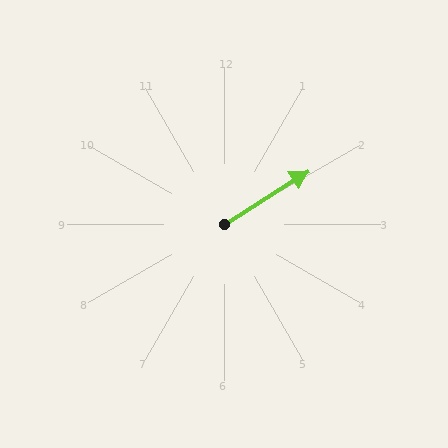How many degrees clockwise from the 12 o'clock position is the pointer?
Approximately 58 degrees.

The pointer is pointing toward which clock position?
Roughly 2 o'clock.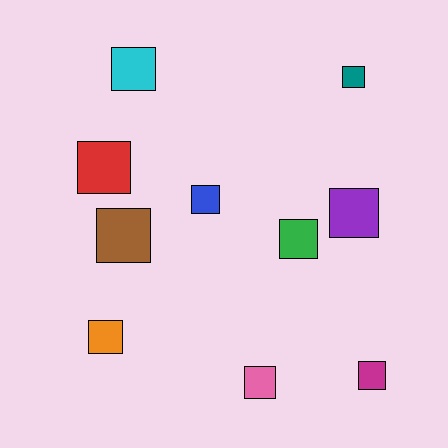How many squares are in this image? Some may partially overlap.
There are 10 squares.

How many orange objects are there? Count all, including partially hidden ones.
There is 1 orange object.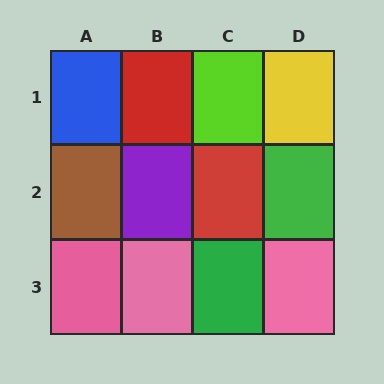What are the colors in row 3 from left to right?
Pink, pink, green, pink.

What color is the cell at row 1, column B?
Red.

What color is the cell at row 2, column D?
Green.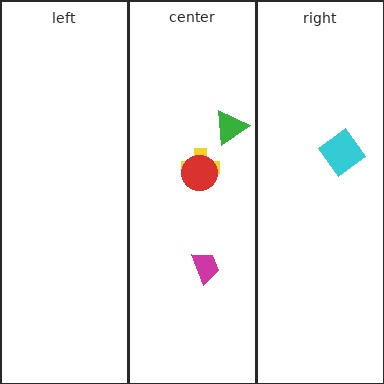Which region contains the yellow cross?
The center region.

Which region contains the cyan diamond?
The right region.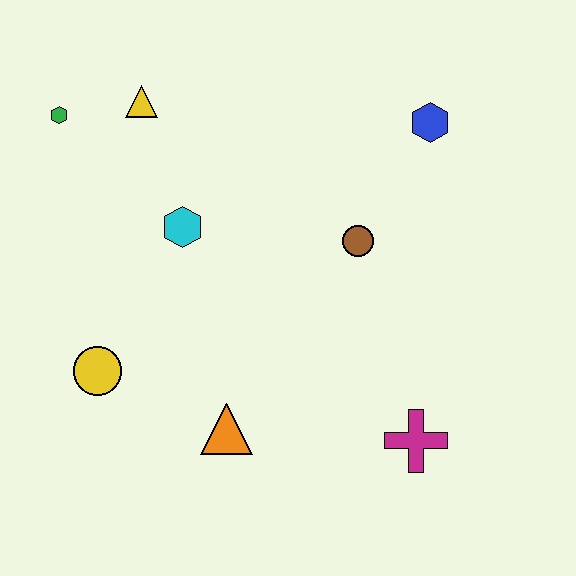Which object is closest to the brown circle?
The blue hexagon is closest to the brown circle.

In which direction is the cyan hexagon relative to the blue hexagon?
The cyan hexagon is to the left of the blue hexagon.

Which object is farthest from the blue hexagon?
The yellow circle is farthest from the blue hexagon.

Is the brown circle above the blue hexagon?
No